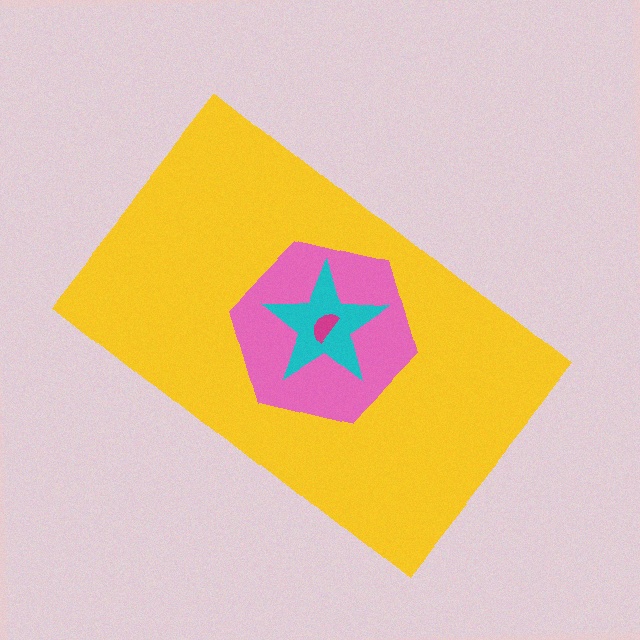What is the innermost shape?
The magenta semicircle.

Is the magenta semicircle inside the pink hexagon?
Yes.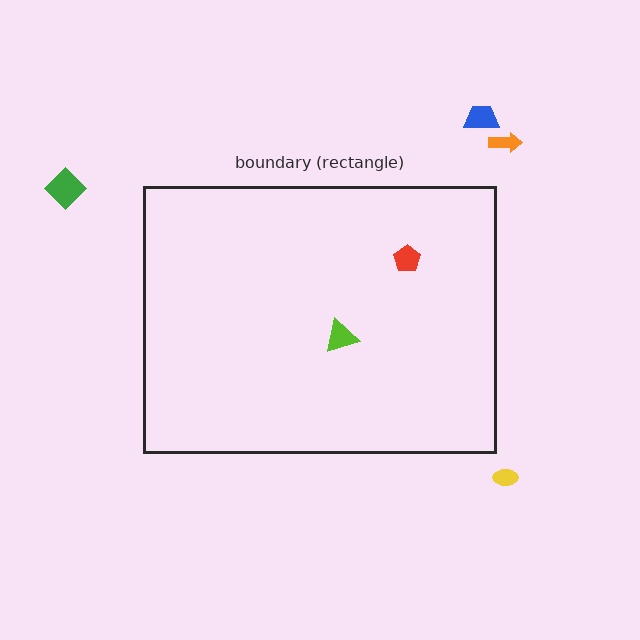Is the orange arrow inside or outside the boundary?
Outside.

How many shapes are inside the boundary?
2 inside, 4 outside.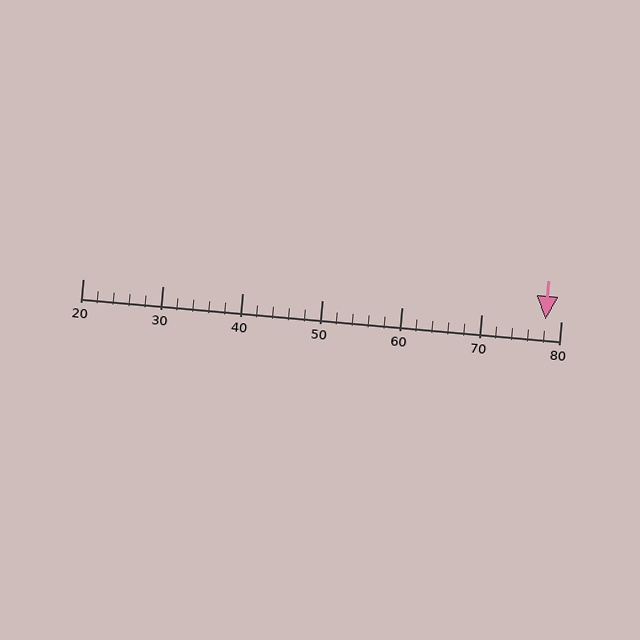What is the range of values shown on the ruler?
The ruler shows values from 20 to 80.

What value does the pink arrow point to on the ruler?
The pink arrow points to approximately 78.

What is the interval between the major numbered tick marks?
The major tick marks are spaced 10 units apart.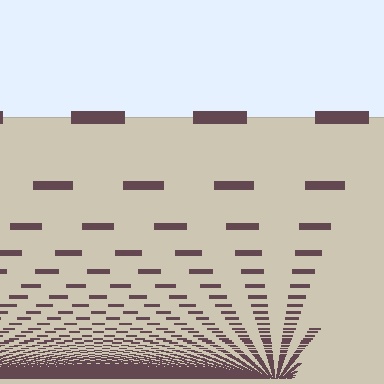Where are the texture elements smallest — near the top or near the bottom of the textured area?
Near the bottom.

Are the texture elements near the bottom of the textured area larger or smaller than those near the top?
Smaller. The gradient is inverted — elements near the bottom are smaller and denser.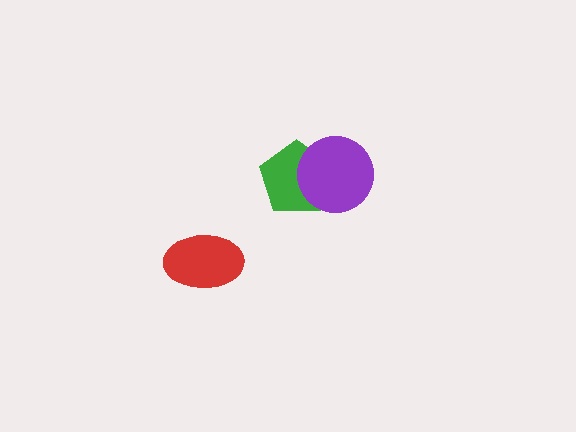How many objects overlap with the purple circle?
1 object overlaps with the purple circle.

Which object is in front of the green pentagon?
The purple circle is in front of the green pentagon.